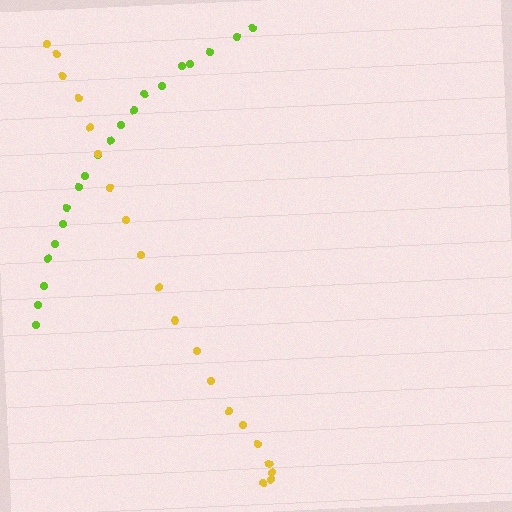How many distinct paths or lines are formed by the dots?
There are 2 distinct paths.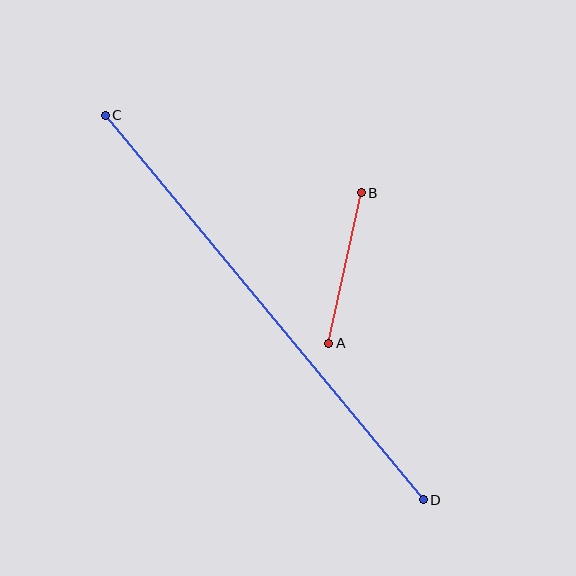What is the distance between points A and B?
The distance is approximately 154 pixels.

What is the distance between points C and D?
The distance is approximately 499 pixels.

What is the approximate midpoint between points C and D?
The midpoint is at approximately (264, 308) pixels.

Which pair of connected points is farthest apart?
Points C and D are farthest apart.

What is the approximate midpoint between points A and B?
The midpoint is at approximately (345, 268) pixels.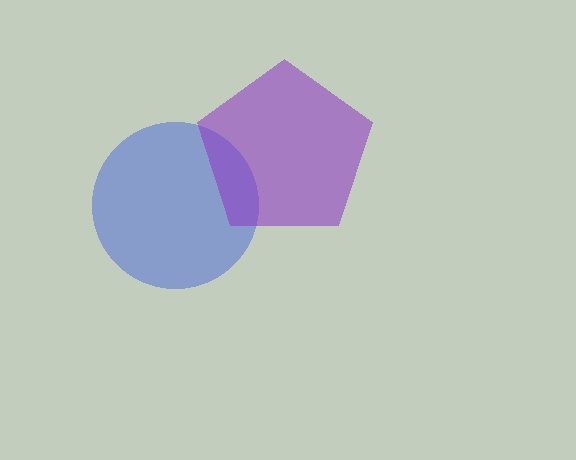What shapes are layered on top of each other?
The layered shapes are: a blue circle, a purple pentagon.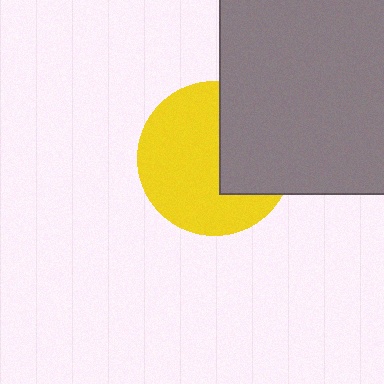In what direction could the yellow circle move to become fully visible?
The yellow circle could move left. That would shift it out from behind the gray square entirely.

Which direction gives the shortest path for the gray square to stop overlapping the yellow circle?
Moving right gives the shortest separation.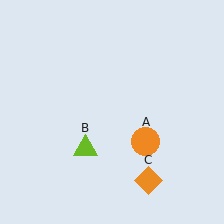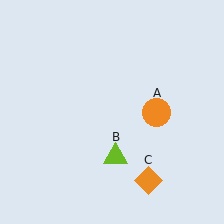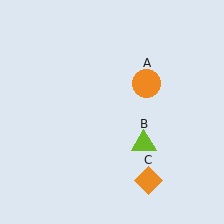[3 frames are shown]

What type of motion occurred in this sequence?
The orange circle (object A), lime triangle (object B) rotated counterclockwise around the center of the scene.